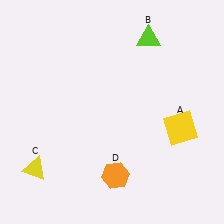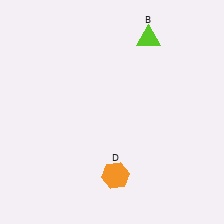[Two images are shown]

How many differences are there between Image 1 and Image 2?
There are 2 differences between the two images.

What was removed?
The yellow triangle (C), the yellow square (A) were removed in Image 2.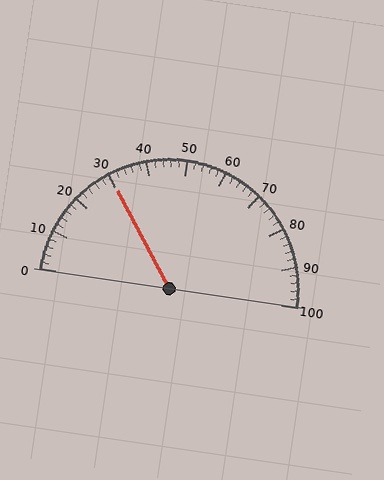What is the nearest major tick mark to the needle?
The nearest major tick mark is 30.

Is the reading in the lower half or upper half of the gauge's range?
The reading is in the lower half of the range (0 to 100).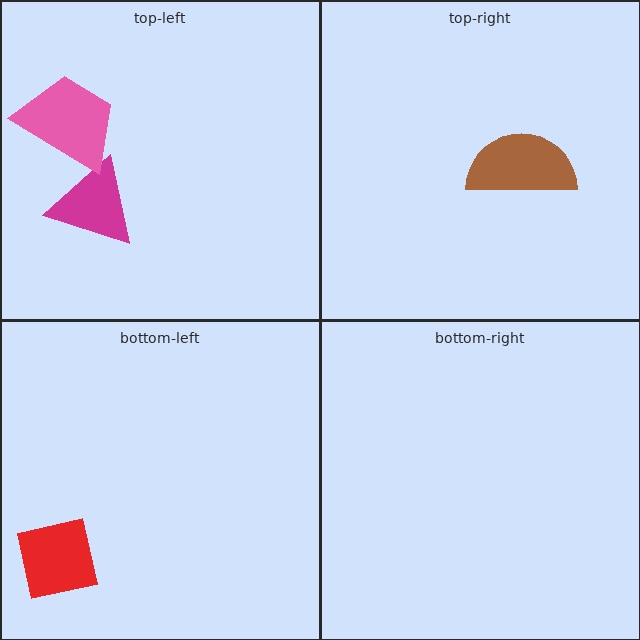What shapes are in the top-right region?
The brown semicircle.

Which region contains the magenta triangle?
The top-left region.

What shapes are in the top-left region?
The magenta triangle, the pink trapezoid.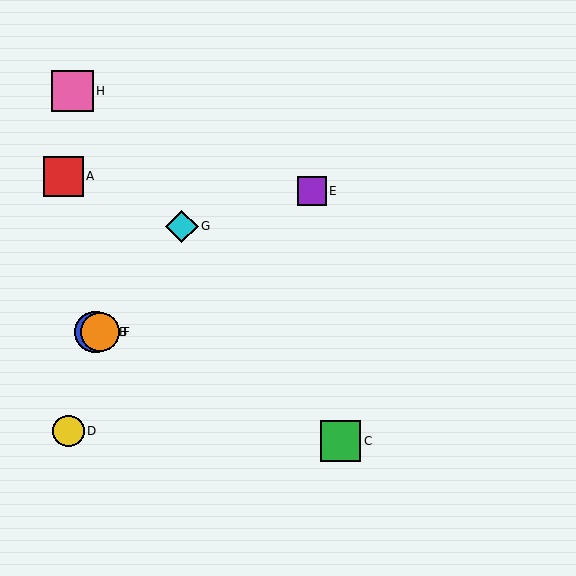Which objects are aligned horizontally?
Objects B, F are aligned horizontally.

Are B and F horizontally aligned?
Yes, both are at y≈332.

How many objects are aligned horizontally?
2 objects (B, F) are aligned horizontally.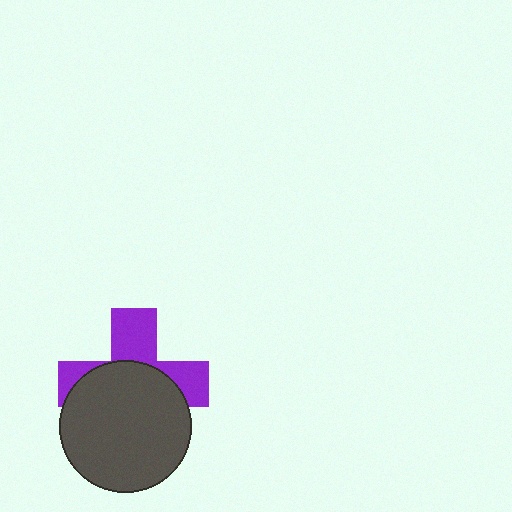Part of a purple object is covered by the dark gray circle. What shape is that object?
It is a cross.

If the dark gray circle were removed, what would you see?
You would see the complete purple cross.